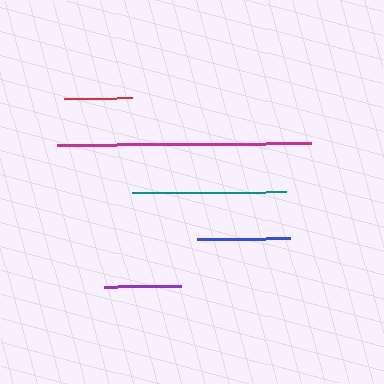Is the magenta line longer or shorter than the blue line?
The magenta line is longer than the blue line.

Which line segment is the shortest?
The red line is the shortest at approximately 68 pixels.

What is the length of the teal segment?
The teal segment is approximately 154 pixels long.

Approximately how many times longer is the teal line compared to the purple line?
The teal line is approximately 2.0 times the length of the purple line.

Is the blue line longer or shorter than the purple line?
The blue line is longer than the purple line.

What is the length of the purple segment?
The purple segment is approximately 77 pixels long.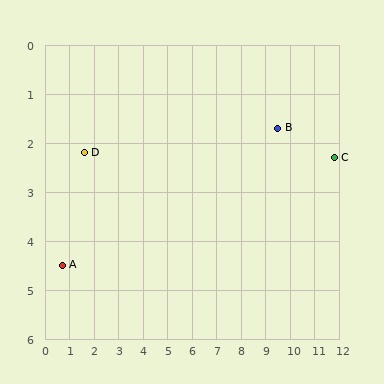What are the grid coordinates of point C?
Point C is at approximately (11.8, 2.3).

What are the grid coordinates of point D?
Point D is at approximately (1.6, 2.2).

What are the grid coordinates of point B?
Point B is at approximately (9.5, 1.7).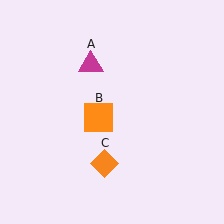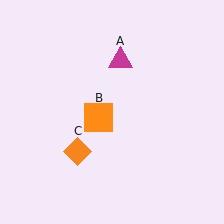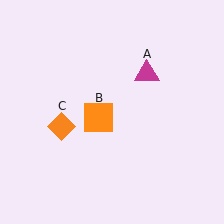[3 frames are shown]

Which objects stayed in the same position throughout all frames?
Orange square (object B) remained stationary.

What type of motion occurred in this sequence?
The magenta triangle (object A), orange diamond (object C) rotated clockwise around the center of the scene.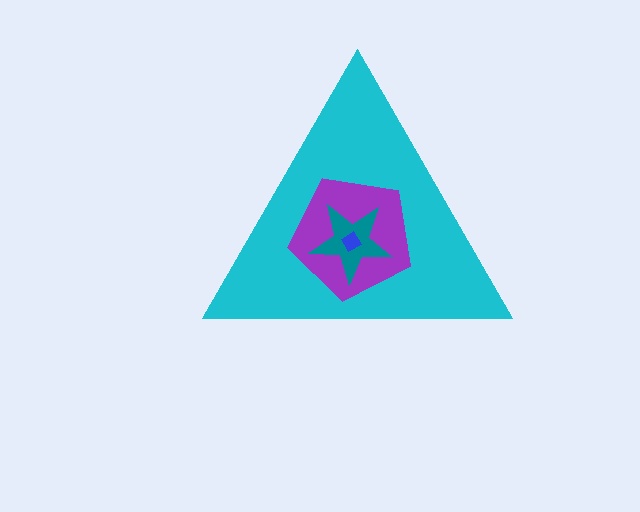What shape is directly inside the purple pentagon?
The teal star.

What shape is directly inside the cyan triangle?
The purple pentagon.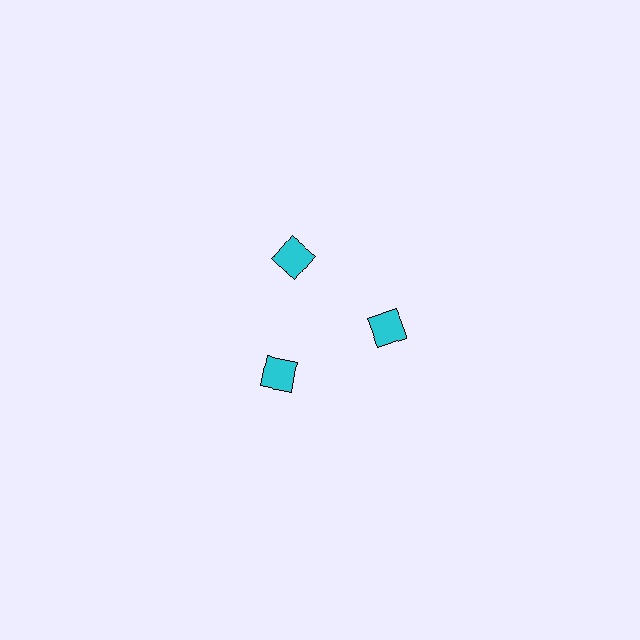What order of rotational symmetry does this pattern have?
This pattern has 3-fold rotational symmetry.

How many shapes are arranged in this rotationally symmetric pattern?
There are 3 shapes, arranged in 3 groups of 1.